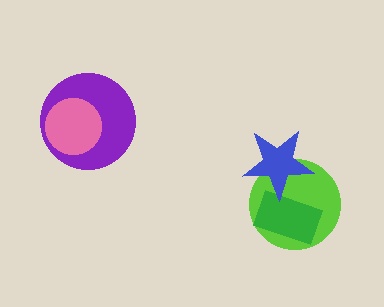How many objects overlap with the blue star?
2 objects overlap with the blue star.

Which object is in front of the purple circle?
The pink circle is in front of the purple circle.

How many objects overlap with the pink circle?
1 object overlaps with the pink circle.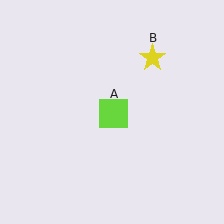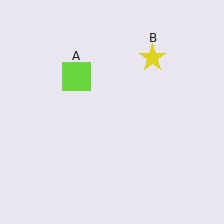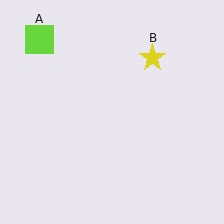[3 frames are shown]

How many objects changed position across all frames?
1 object changed position: lime square (object A).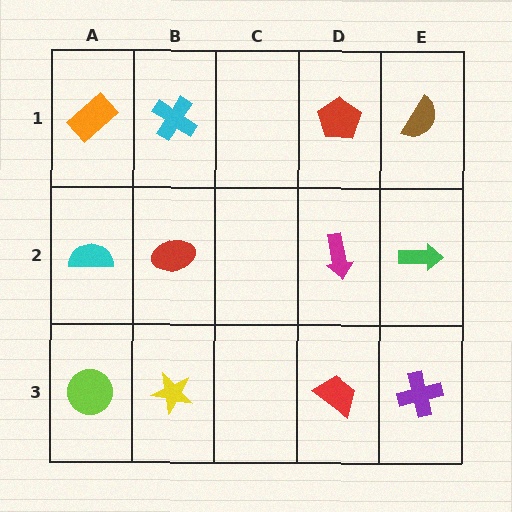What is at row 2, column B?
A red ellipse.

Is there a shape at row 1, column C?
No, that cell is empty.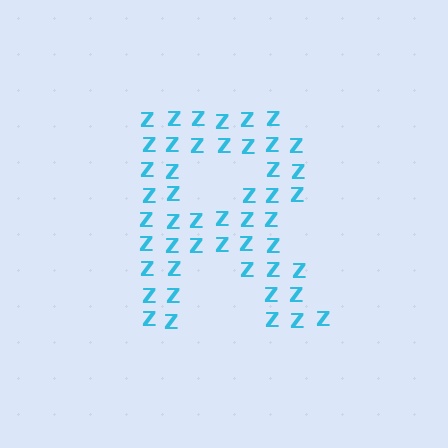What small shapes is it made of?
It is made of small letter Z's.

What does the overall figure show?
The overall figure shows the letter R.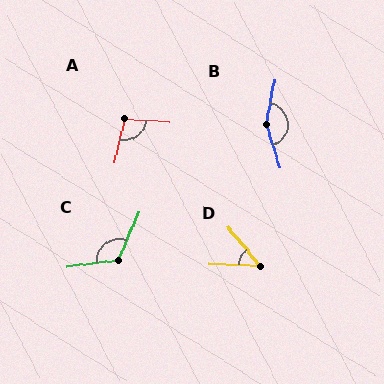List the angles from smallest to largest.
D (48°), A (99°), C (120°), B (151°).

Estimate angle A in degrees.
Approximately 99 degrees.